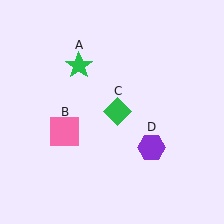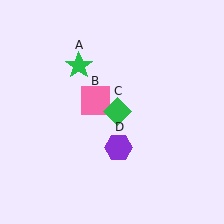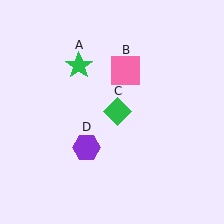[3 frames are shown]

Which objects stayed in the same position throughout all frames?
Green star (object A) and green diamond (object C) remained stationary.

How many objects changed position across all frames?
2 objects changed position: pink square (object B), purple hexagon (object D).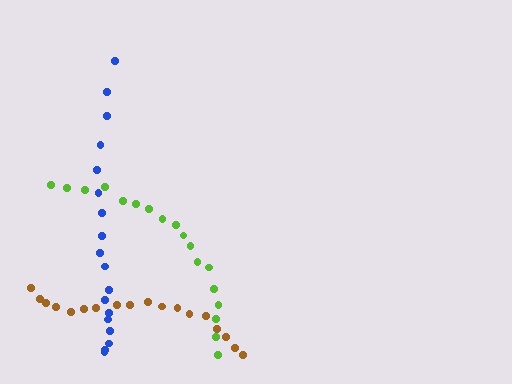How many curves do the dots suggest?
There are 3 distinct paths.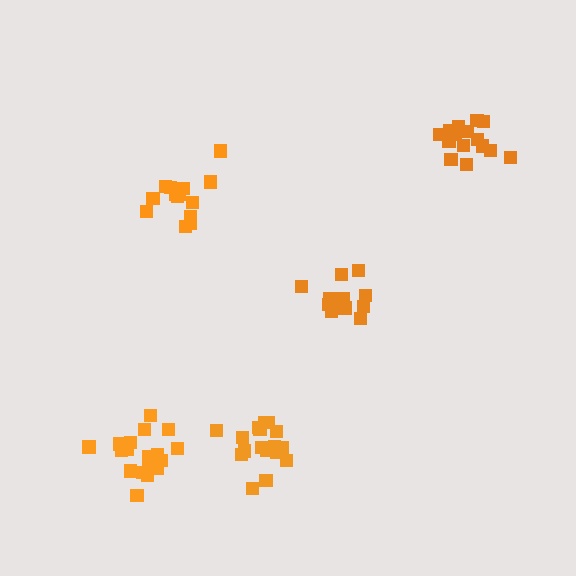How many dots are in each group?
Group 1: 15 dots, Group 2: 16 dots, Group 3: 17 dots, Group 4: 18 dots, Group 5: 18 dots (84 total).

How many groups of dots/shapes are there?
There are 5 groups.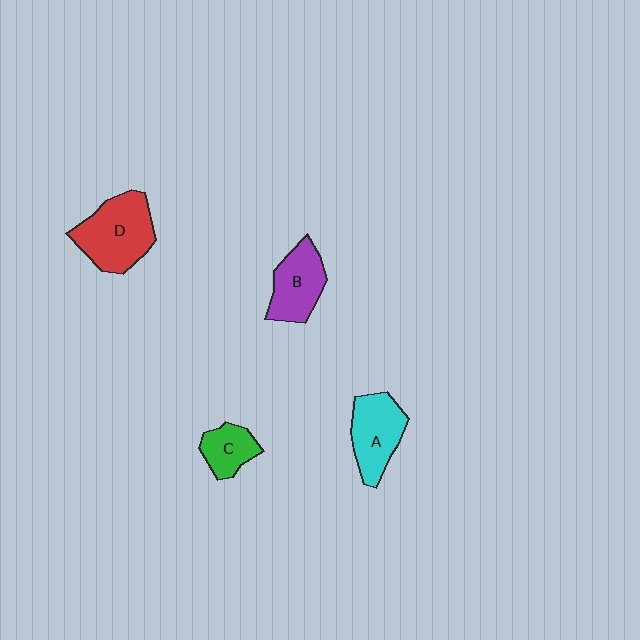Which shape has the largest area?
Shape D (red).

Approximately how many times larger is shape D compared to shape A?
Approximately 1.3 times.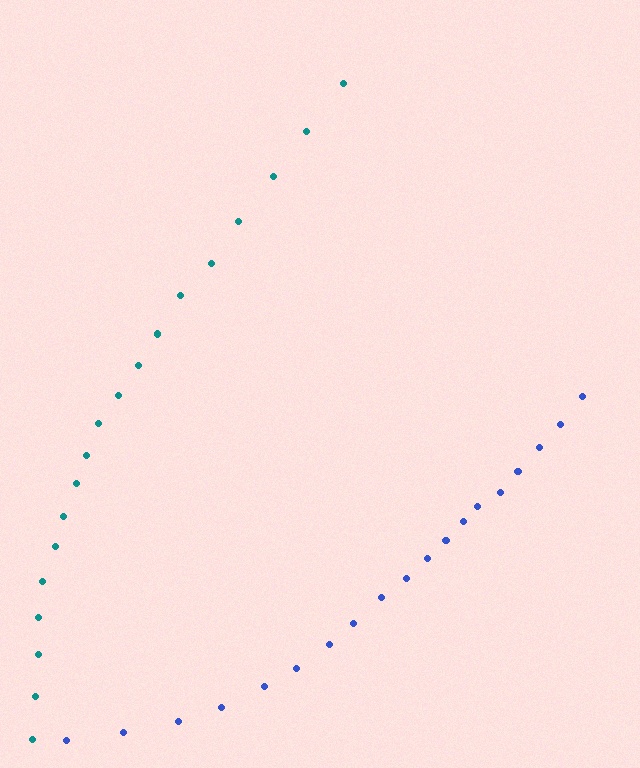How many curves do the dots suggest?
There are 2 distinct paths.